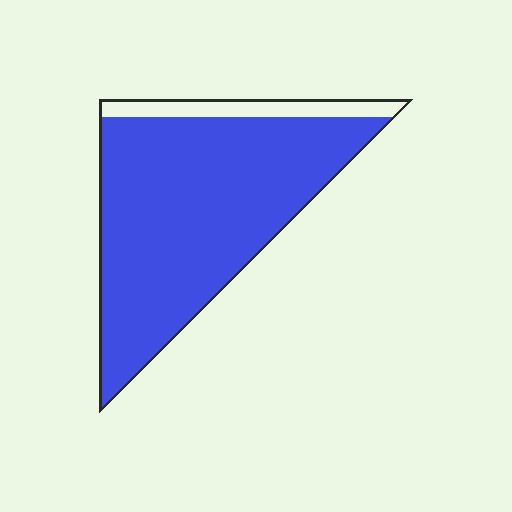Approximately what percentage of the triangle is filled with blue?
Approximately 90%.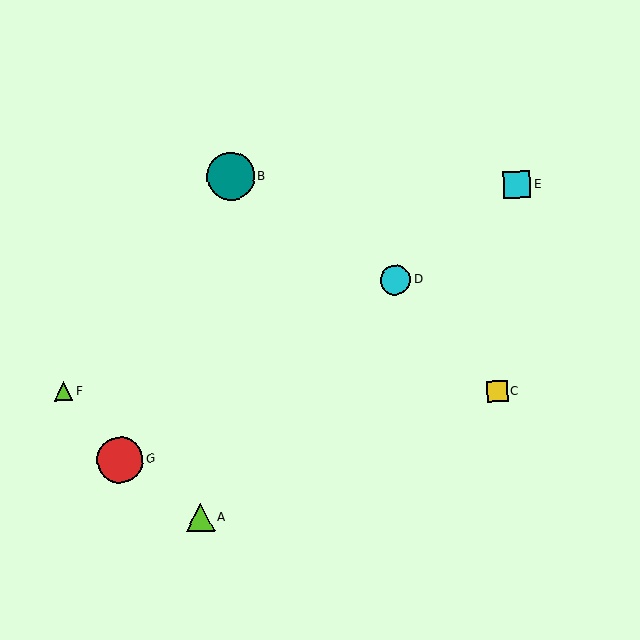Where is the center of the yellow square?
The center of the yellow square is at (497, 391).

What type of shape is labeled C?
Shape C is a yellow square.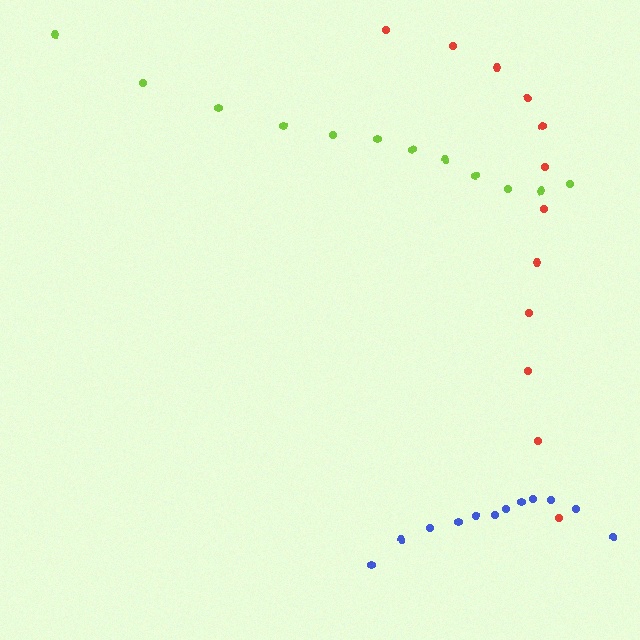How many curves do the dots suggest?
There are 3 distinct paths.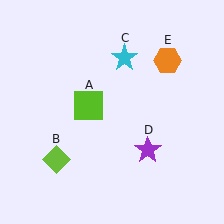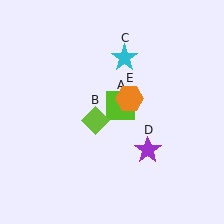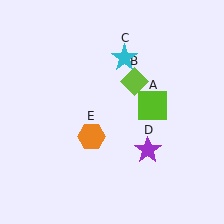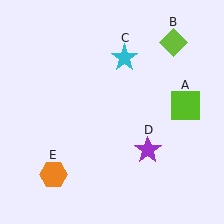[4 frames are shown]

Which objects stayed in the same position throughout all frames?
Cyan star (object C) and purple star (object D) remained stationary.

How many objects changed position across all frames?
3 objects changed position: lime square (object A), lime diamond (object B), orange hexagon (object E).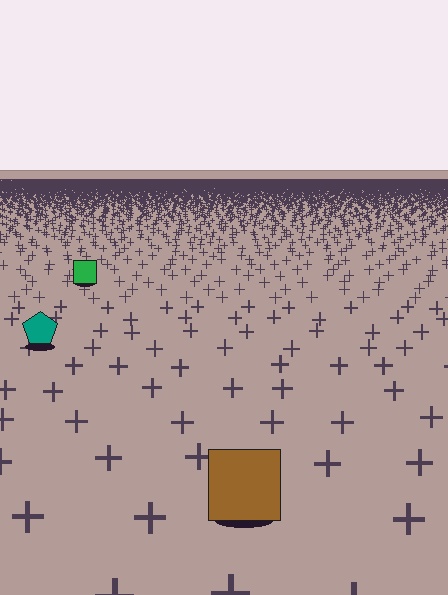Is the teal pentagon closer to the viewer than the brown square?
No. The brown square is closer — you can tell from the texture gradient: the ground texture is coarser near it.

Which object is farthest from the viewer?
The green square is farthest from the viewer. It appears smaller and the ground texture around it is denser.